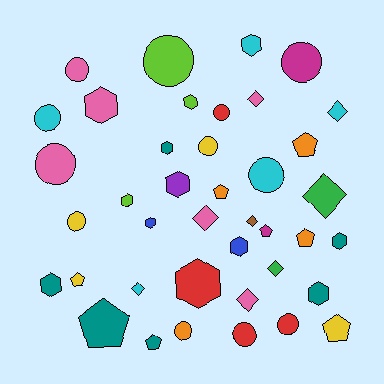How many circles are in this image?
There are 12 circles.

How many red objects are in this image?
There are 4 red objects.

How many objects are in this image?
There are 40 objects.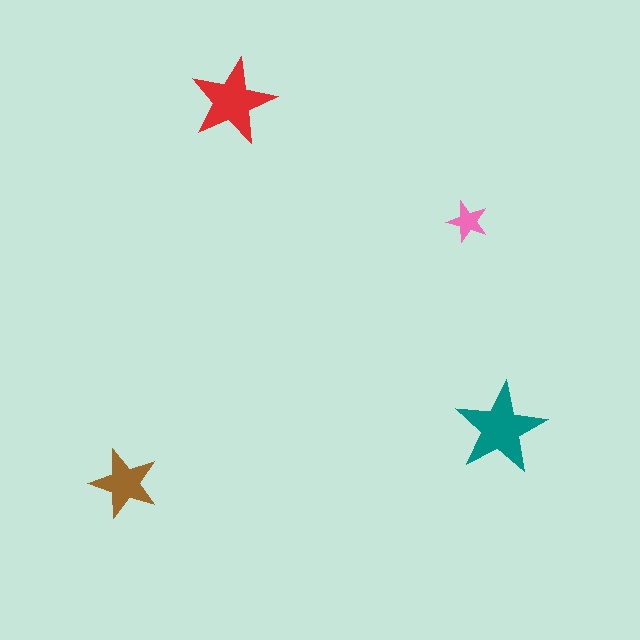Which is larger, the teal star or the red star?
The teal one.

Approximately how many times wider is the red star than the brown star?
About 1.5 times wider.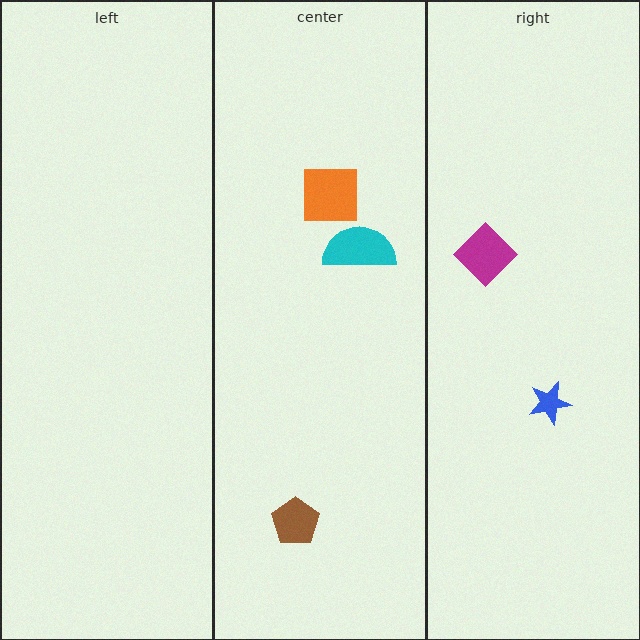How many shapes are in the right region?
2.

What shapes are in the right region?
The blue star, the magenta diamond.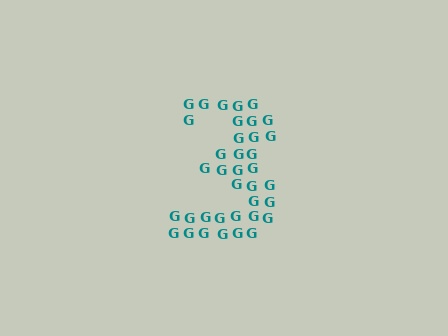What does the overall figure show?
The overall figure shows the digit 3.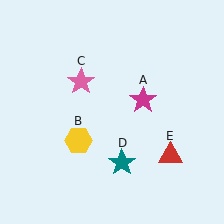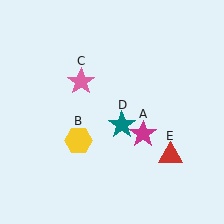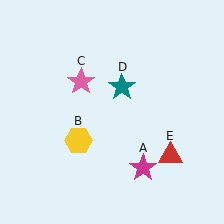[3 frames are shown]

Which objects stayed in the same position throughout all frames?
Yellow hexagon (object B) and pink star (object C) and red triangle (object E) remained stationary.